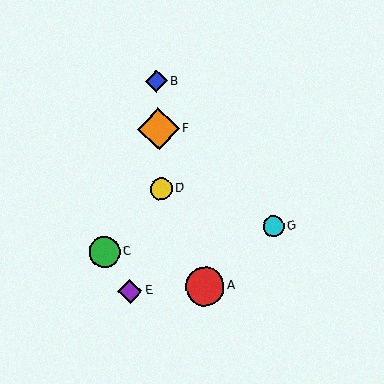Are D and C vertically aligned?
No, D is at x≈161 and C is at x≈104.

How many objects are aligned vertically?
3 objects (B, D, F) are aligned vertically.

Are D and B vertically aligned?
Yes, both are at x≈161.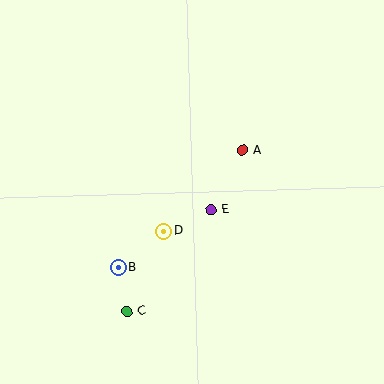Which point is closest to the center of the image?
Point E at (211, 210) is closest to the center.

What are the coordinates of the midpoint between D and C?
The midpoint between D and C is at (146, 271).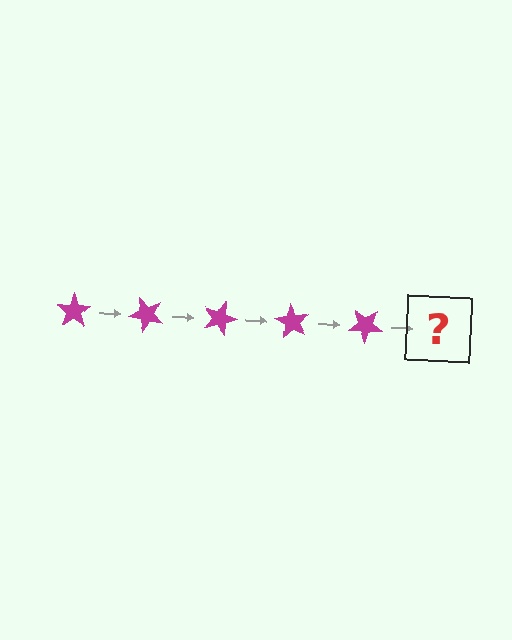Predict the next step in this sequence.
The next step is a magenta star rotated 225 degrees.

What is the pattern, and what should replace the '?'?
The pattern is that the star rotates 45 degrees each step. The '?' should be a magenta star rotated 225 degrees.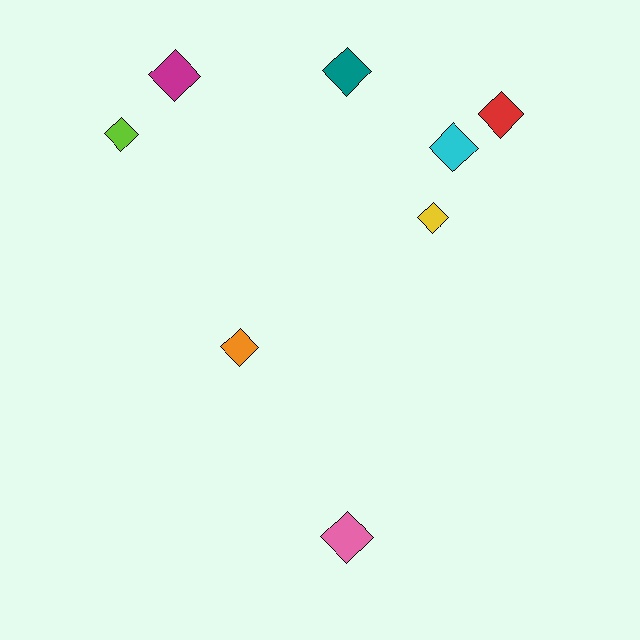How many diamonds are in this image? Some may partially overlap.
There are 8 diamonds.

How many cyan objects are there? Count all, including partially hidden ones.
There is 1 cyan object.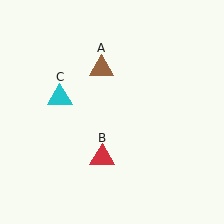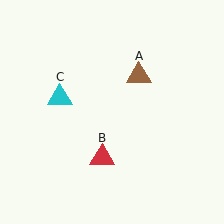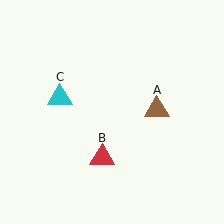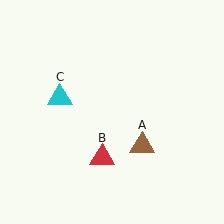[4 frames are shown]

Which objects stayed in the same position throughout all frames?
Red triangle (object B) and cyan triangle (object C) remained stationary.